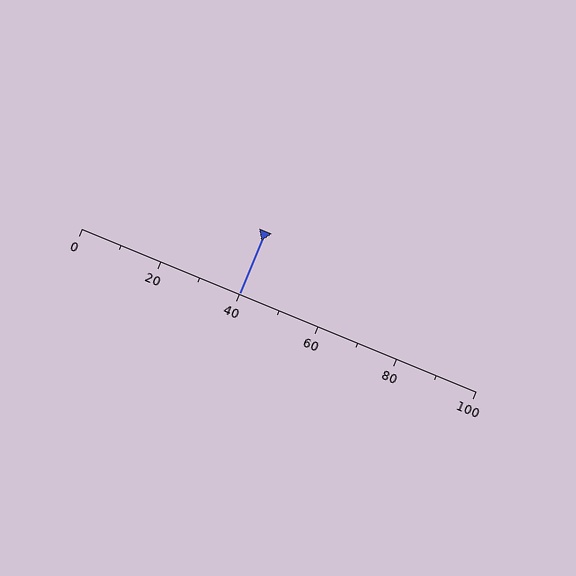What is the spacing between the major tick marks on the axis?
The major ticks are spaced 20 apart.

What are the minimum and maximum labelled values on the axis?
The axis runs from 0 to 100.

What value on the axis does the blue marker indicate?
The marker indicates approximately 40.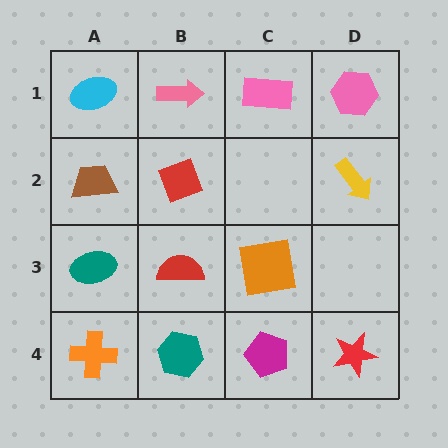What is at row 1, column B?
A pink arrow.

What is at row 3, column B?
A red semicircle.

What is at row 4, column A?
An orange cross.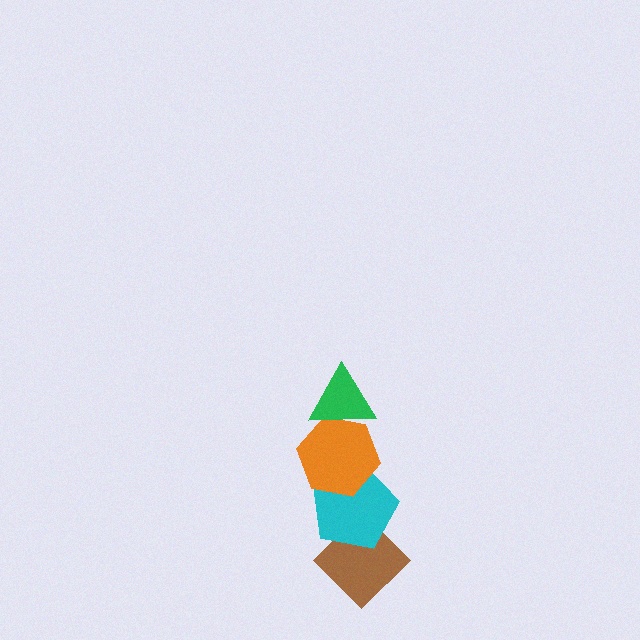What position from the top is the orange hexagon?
The orange hexagon is 2nd from the top.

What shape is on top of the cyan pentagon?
The orange hexagon is on top of the cyan pentagon.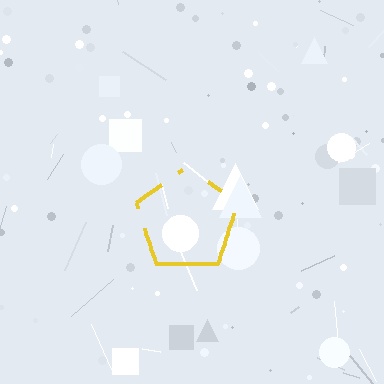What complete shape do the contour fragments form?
The contour fragments form a pentagon.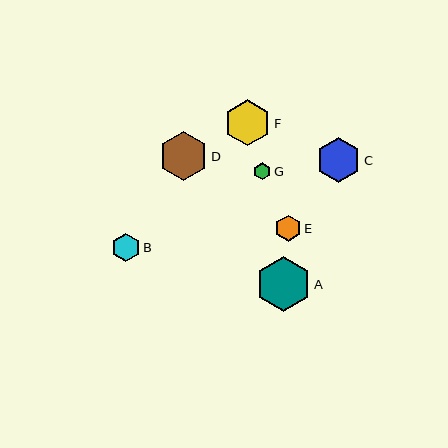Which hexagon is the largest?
Hexagon A is the largest with a size of approximately 56 pixels.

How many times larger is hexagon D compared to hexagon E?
Hexagon D is approximately 1.9 times the size of hexagon E.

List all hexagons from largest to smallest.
From largest to smallest: A, D, F, C, B, E, G.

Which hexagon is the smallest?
Hexagon G is the smallest with a size of approximately 17 pixels.